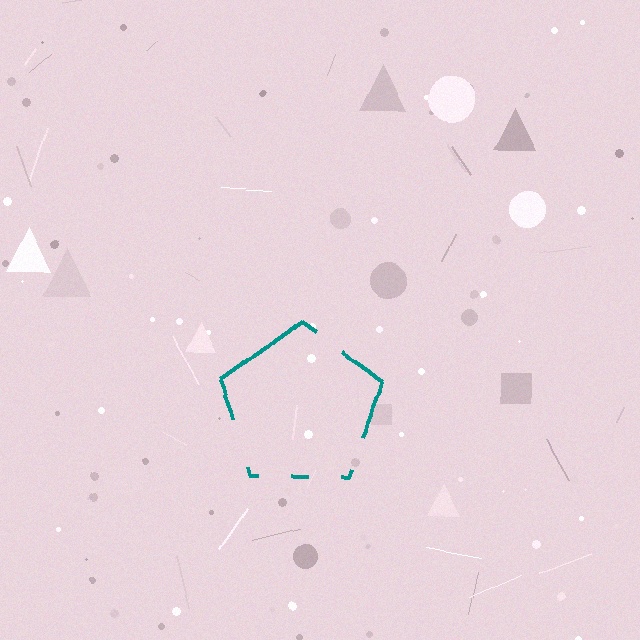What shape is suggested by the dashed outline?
The dashed outline suggests a pentagon.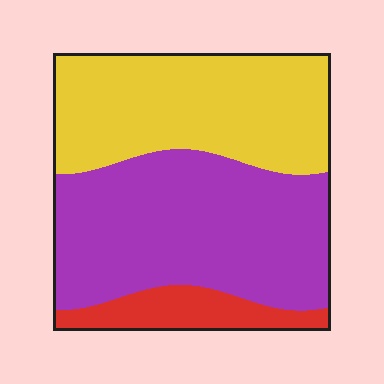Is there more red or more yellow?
Yellow.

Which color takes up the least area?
Red, at roughly 10%.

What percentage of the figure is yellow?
Yellow covers 40% of the figure.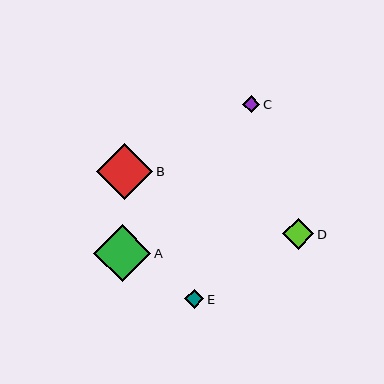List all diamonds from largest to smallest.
From largest to smallest: A, B, D, E, C.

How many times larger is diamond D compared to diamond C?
Diamond D is approximately 1.8 times the size of diamond C.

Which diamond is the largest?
Diamond A is the largest with a size of approximately 57 pixels.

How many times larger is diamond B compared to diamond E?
Diamond B is approximately 2.9 times the size of diamond E.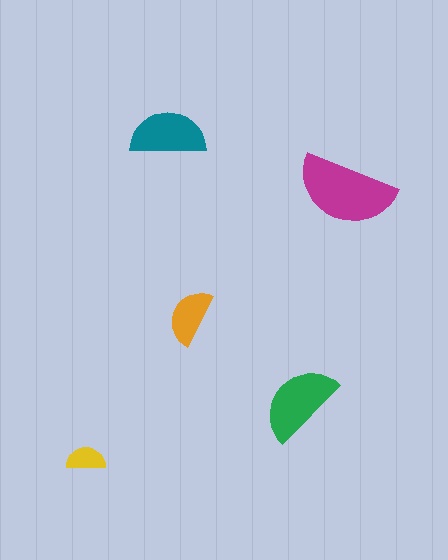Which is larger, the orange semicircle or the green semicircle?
The green one.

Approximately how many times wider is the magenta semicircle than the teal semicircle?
About 1.5 times wider.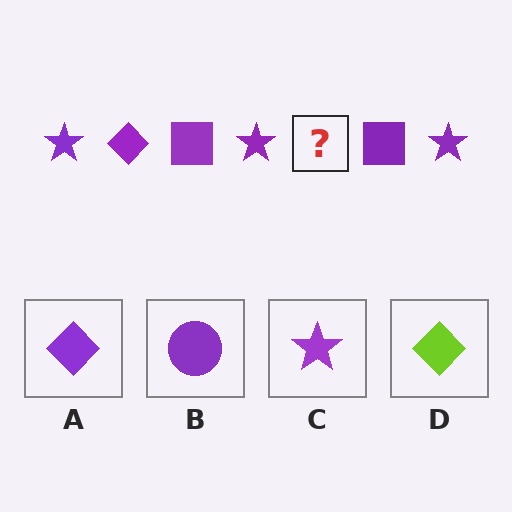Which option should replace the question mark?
Option A.